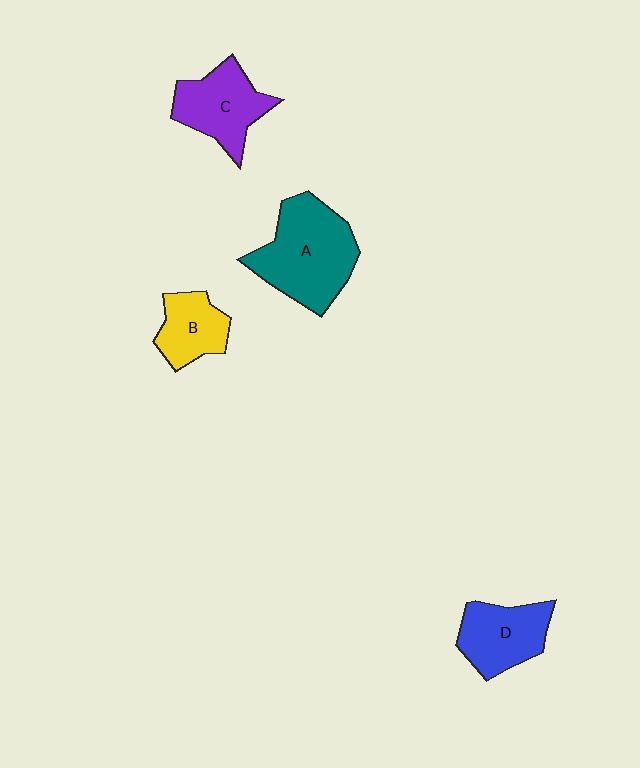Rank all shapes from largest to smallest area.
From largest to smallest: A (teal), C (purple), D (blue), B (yellow).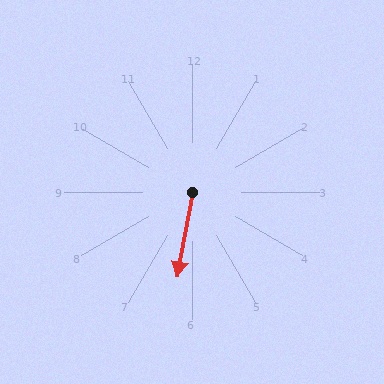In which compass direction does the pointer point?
South.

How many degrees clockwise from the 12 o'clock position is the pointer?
Approximately 190 degrees.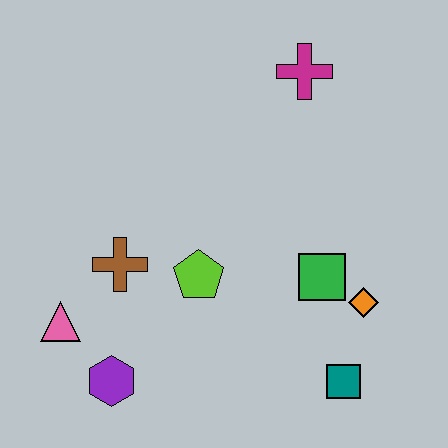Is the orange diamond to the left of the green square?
No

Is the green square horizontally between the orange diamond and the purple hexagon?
Yes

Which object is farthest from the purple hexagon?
The magenta cross is farthest from the purple hexagon.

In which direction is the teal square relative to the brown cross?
The teal square is to the right of the brown cross.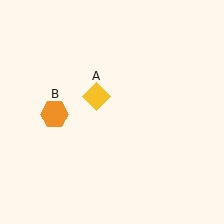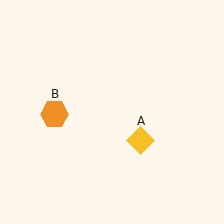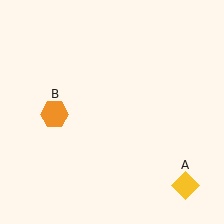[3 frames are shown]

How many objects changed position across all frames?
1 object changed position: yellow diamond (object A).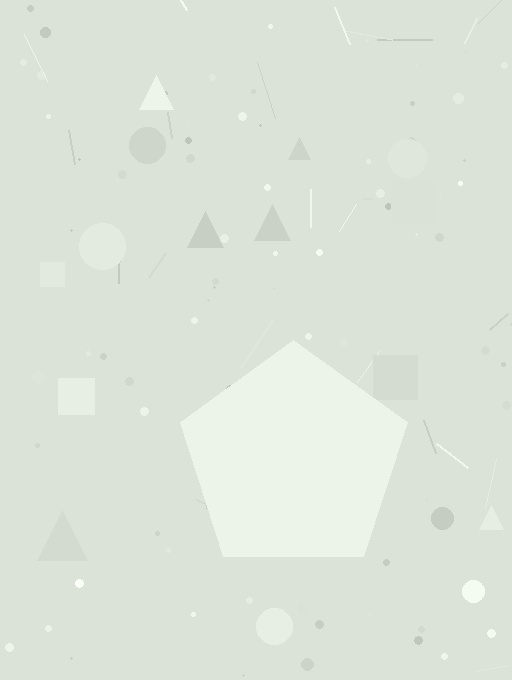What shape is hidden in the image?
A pentagon is hidden in the image.